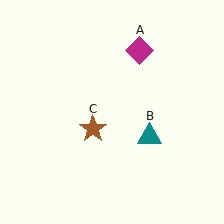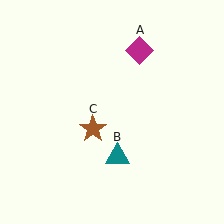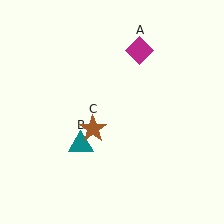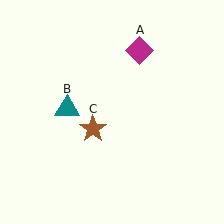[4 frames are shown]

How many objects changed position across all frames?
1 object changed position: teal triangle (object B).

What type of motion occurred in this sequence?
The teal triangle (object B) rotated clockwise around the center of the scene.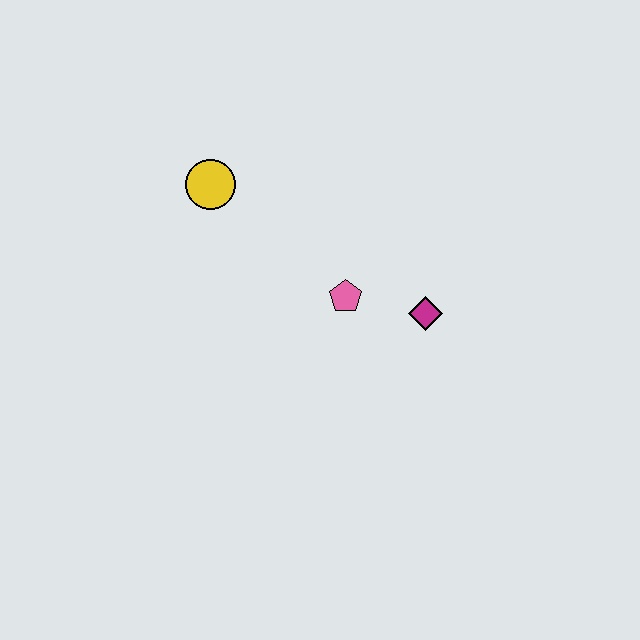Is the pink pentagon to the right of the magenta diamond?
No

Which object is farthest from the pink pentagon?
The yellow circle is farthest from the pink pentagon.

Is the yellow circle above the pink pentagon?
Yes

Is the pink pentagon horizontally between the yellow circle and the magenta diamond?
Yes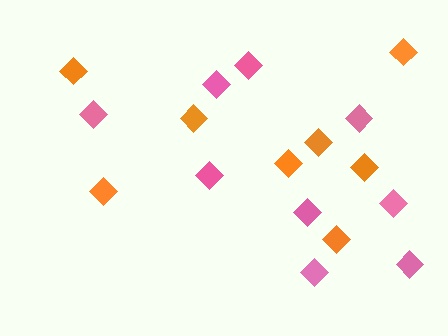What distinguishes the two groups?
There are 2 groups: one group of pink diamonds (9) and one group of orange diamonds (8).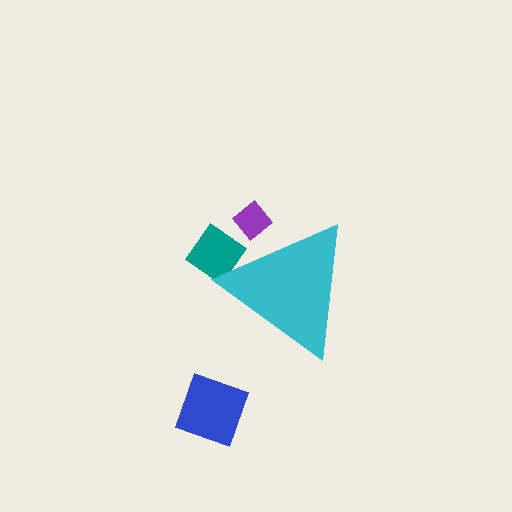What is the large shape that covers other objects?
A cyan triangle.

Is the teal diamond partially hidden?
Yes, the teal diamond is partially hidden behind the cyan triangle.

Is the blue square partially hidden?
No, the blue square is fully visible.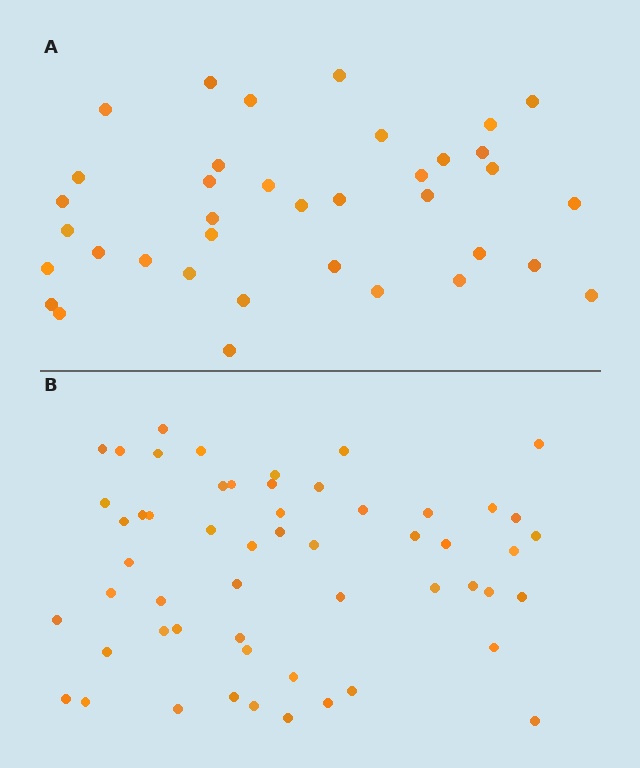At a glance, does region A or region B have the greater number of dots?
Region B (the bottom region) has more dots.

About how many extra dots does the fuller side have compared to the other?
Region B has approximately 20 more dots than region A.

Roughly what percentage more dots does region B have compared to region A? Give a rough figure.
About 50% more.